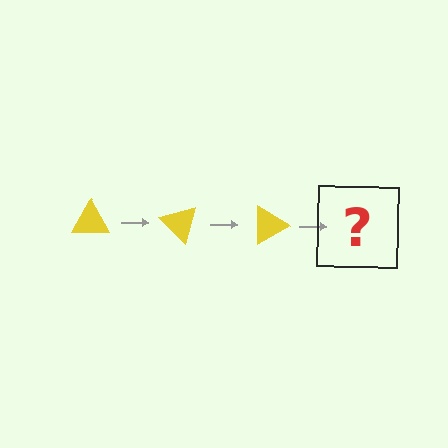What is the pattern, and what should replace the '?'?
The pattern is that the triangle rotates 45 degrees each step. The '?' should be a yellow triangle rotated 135 degrees.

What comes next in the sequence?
The next element should be a yellow triangle rotated 135 degrees.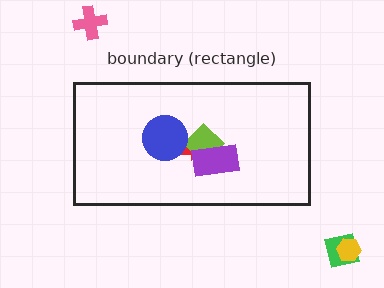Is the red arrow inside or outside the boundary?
Inside.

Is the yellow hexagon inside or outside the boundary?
Outside.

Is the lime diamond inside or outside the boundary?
Inside.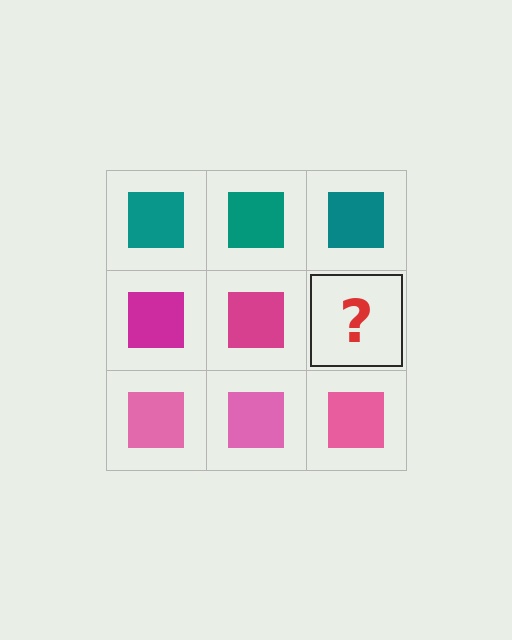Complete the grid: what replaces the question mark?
The question mark should be replaced with a magenta square.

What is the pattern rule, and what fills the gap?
The rule is that each row has a consistent color. The gap should be filled with a magenta square.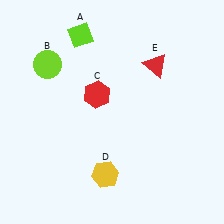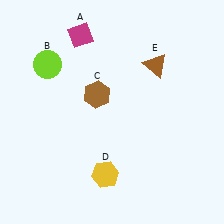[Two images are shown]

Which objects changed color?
A changed from lime to magenta. C changed from red to brown. E changed from red to brown.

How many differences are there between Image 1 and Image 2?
There are 3 differences between the two images.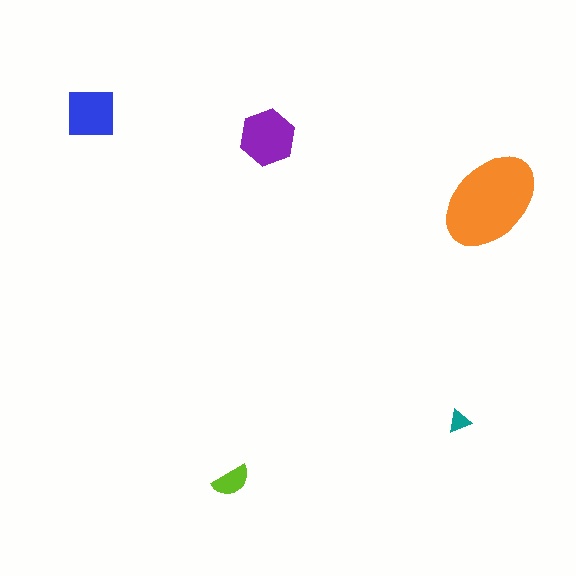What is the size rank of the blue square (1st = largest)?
3rd.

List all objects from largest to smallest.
The orange ellipse, the purple hexagon, the blue square, the lime semicircle, the teal triangle.